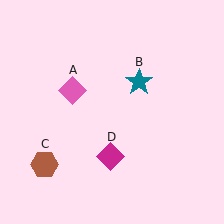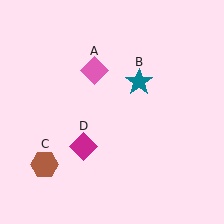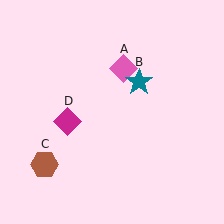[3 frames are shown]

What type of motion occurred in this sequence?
The pink diamond (object A), magenta diamond (object D) rotated clockwise around the center of the scene.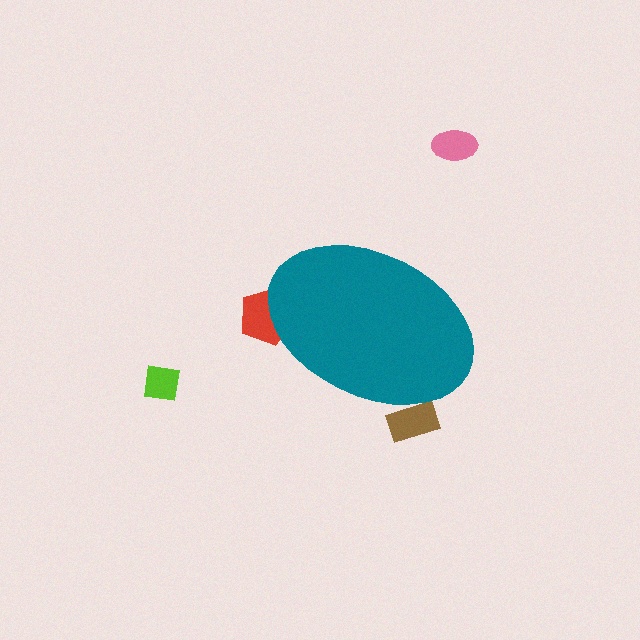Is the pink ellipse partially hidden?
No, the pink ellipse is fully visible.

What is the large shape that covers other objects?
A teal ellipse.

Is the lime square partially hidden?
No, the lime square is fully visible.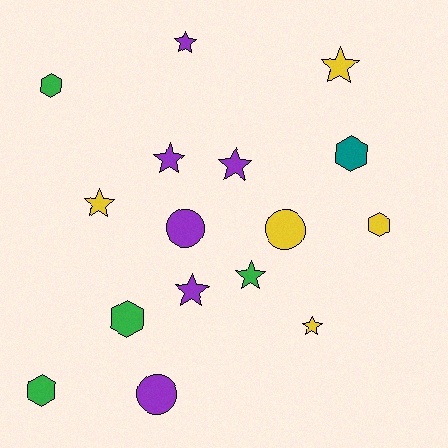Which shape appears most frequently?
Star, with 8 objects.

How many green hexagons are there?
There are 3 green hexagons.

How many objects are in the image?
There are 16 objects.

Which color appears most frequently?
Purple, with 6 objects.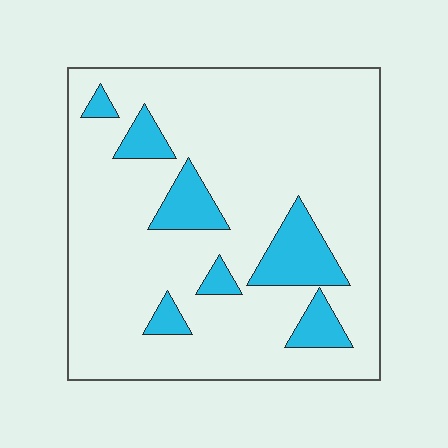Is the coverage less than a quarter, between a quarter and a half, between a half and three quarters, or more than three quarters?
Less than a quarter.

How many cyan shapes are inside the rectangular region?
7.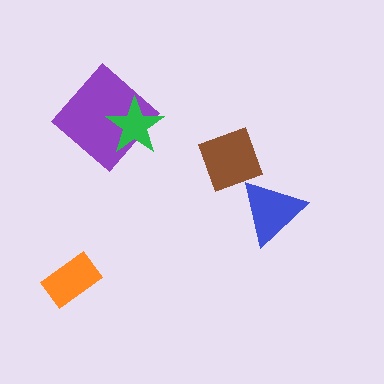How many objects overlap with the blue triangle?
1 object overlaps with the blue triangle.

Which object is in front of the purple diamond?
The green star is in front of the purple diamond.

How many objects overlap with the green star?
1 object overlaps with the green star.